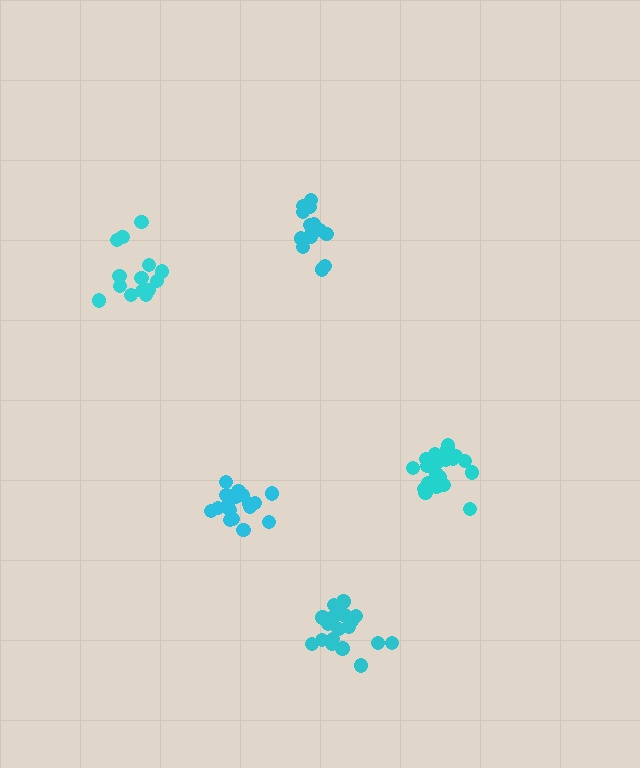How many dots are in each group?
Group 1: 20 dots, Group 2: 18 dots, Group 3: 20 dots, Group 4: 14 dots, Group 5: 14 dots (86 total).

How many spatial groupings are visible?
There are 5 spatial groupings.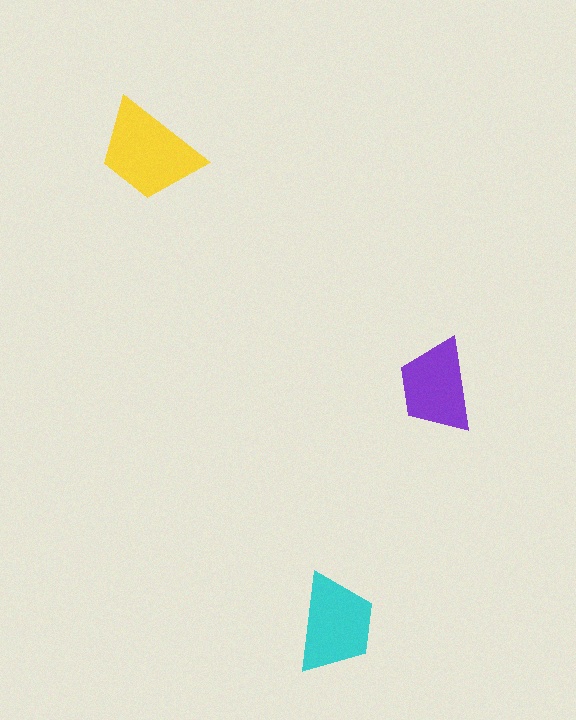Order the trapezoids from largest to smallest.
the yellow one, the cyan one, the purple one.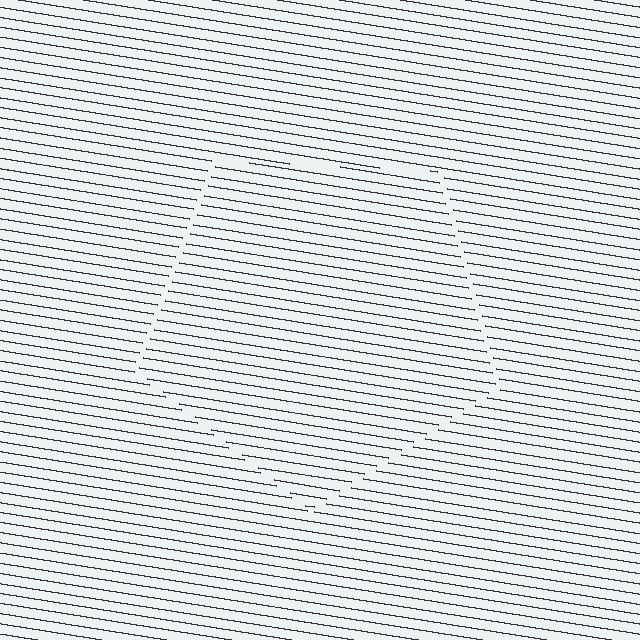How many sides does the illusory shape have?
5 sides — the line-ends trace a pentagon.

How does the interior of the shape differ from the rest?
The interior of the shape contains the same grating, shifted by half a period — the contour is defined by the phase discontinuity where line-ends from the inner and outer gratings abut.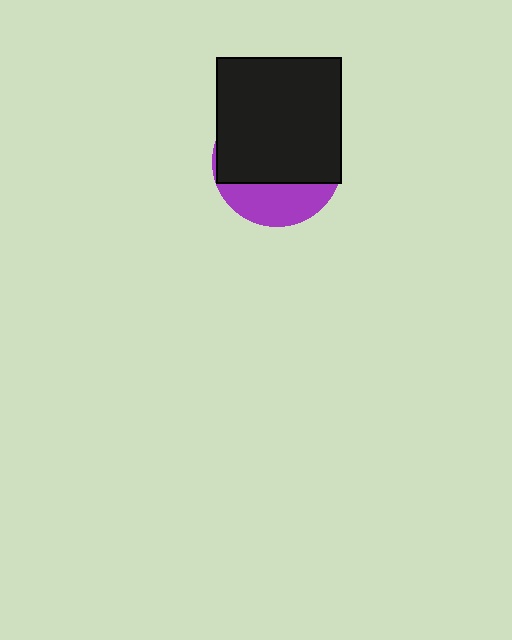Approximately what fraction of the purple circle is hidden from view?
Roughly 70% of the purple circle is hidden behind the black rectangle.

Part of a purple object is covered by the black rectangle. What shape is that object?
It is a circle.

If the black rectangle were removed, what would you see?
You would see the complete purple circle.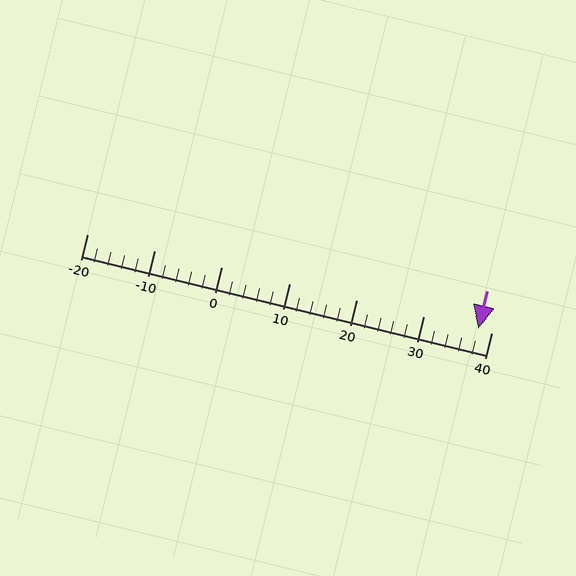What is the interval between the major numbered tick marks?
The major tick marks are spaced 10 units apart.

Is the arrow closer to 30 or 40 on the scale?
The arrow is closer to 40.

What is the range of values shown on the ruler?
The ruler shows values from -20 to 40.